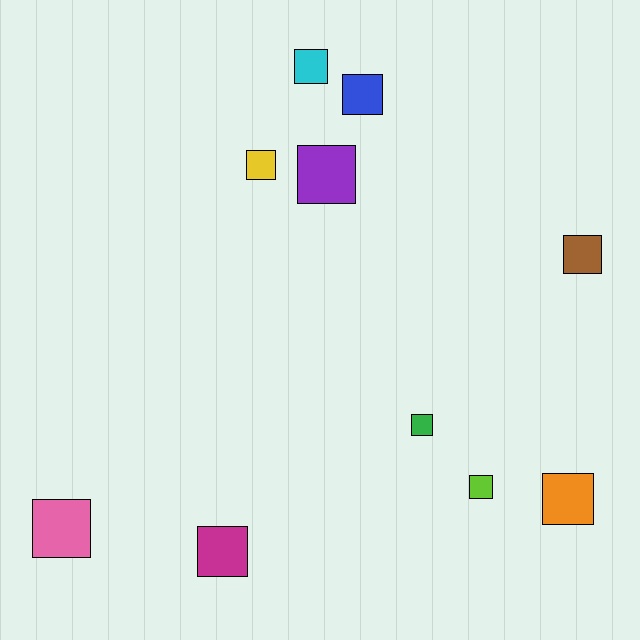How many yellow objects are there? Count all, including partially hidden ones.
There is 1 yellow object.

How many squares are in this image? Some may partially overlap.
There are 10 squares.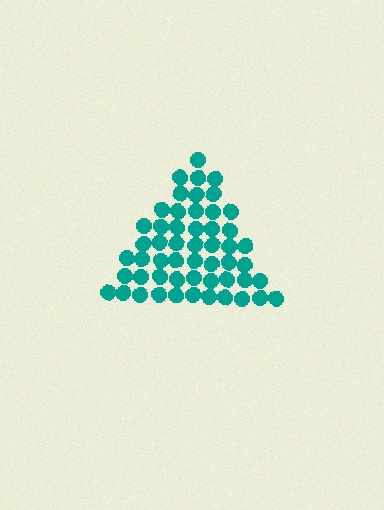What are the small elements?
The small elements are circles.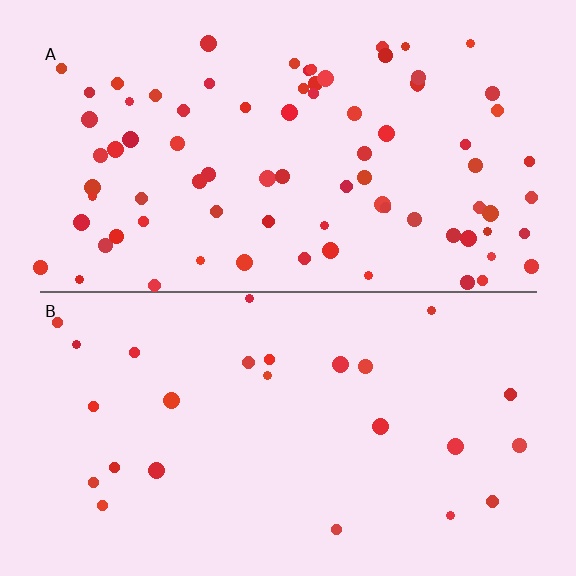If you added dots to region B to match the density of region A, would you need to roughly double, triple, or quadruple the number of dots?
Approximately triple.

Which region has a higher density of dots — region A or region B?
A (the top).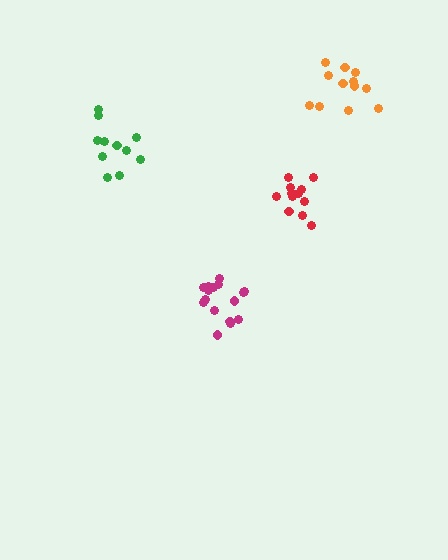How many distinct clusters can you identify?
There are 4 distinct clusters.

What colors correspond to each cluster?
The clusters are colored: green, magenta, red, orange.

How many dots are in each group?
Group 1: 11 dots, Group 2: 16 dots, Group 3: 12 dots, Group 4: 12 dots (51 total).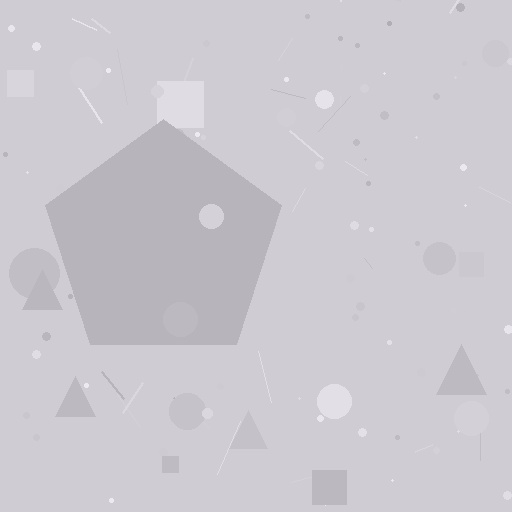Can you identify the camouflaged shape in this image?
The camouflaged shape is a pentagon.